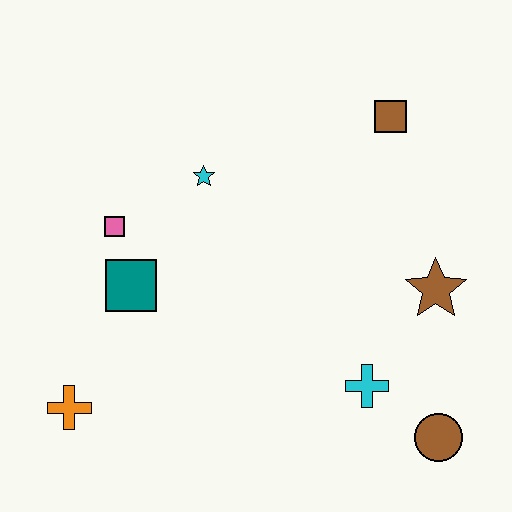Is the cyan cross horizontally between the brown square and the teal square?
Yes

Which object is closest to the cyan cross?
The brown circle is closest to the cyan cross.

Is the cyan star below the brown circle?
No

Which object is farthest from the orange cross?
The brown square is farthest from the orange cross.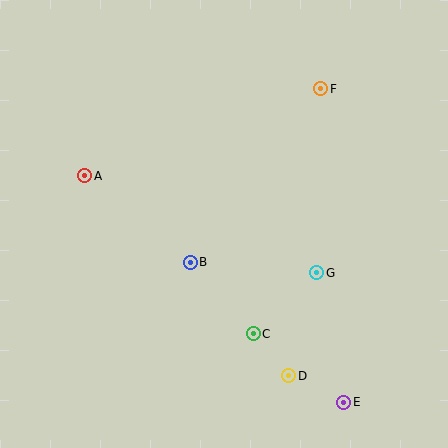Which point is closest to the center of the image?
Point B at (190, 262) is closest to the center.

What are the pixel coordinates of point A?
Point A is at (85, 176).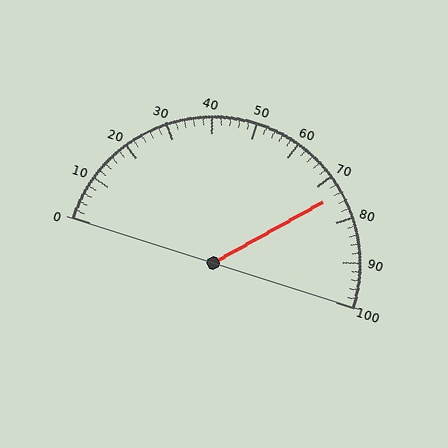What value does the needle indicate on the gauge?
The needle indicates approximately 74.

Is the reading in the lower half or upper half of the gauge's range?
The reading is in the upper half of the range (0 to 100).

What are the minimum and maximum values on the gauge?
The gauge ranges from 0 to 100.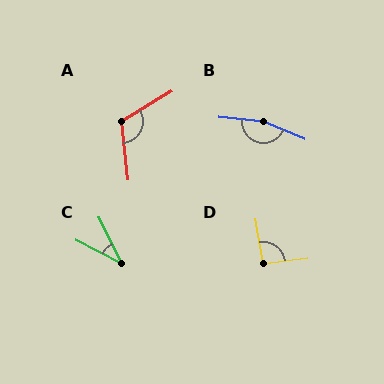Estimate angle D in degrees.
Approximately 93 degrees.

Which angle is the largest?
B, at approximately 164 degrees.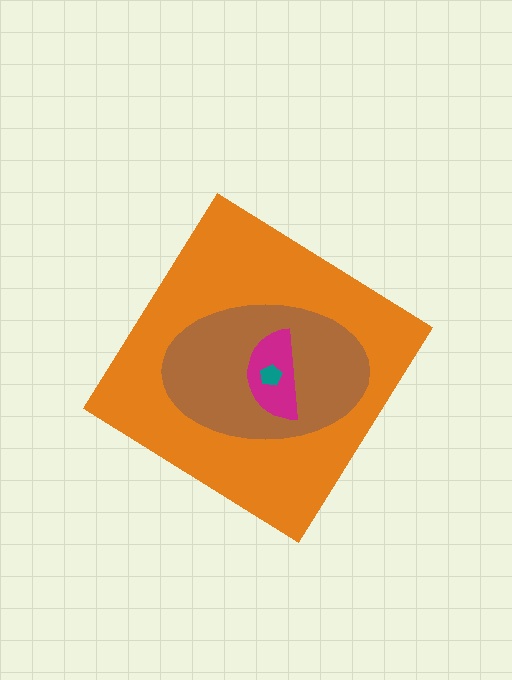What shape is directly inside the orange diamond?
The brown ellipse.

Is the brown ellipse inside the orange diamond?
Yes.